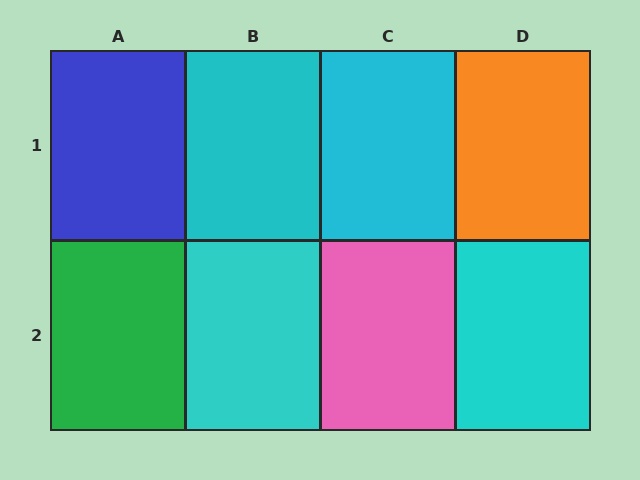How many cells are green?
1 cell is green.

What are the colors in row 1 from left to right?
Blue, cyan, cyan, orange.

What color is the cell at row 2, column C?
Pink.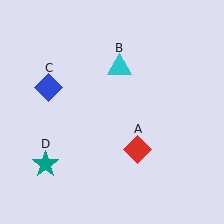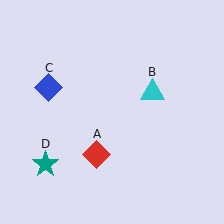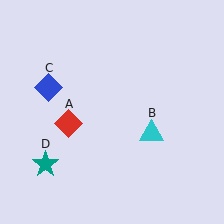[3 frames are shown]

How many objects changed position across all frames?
2 objects changed position: red diamond (object A), cyan triangle (object B).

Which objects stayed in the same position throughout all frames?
Blue diamond (object C) and teal star (object D) remained stationary.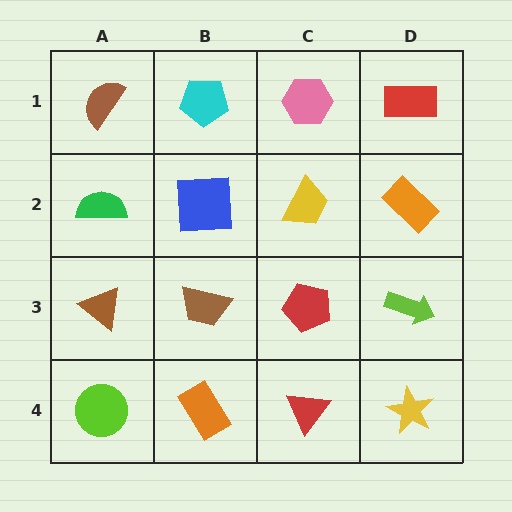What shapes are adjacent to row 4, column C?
A red pentagon (row 3, column C), an orange rectangle (row 4, column B), a yellow star (row 4, column D).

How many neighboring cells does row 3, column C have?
4.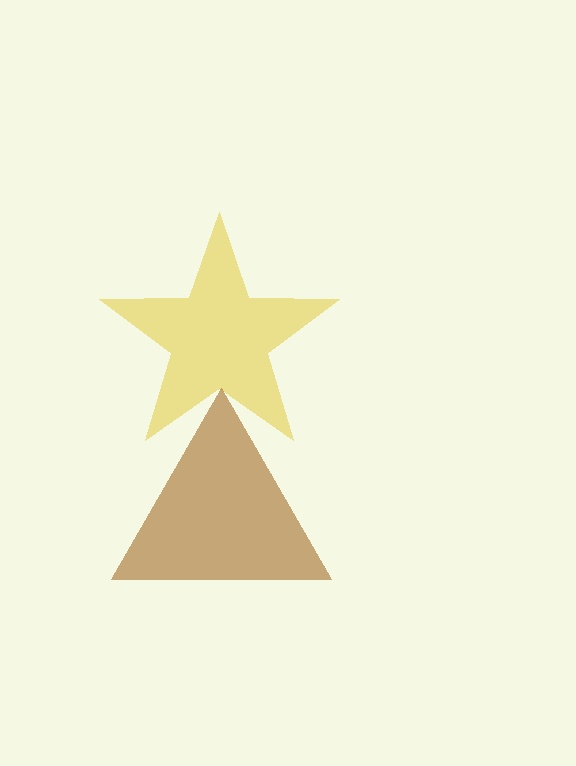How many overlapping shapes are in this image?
There are 2 overlapping shapes in the image.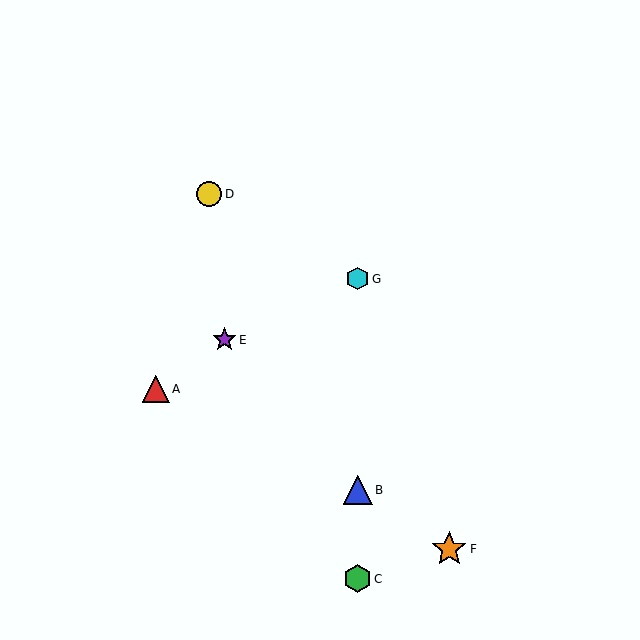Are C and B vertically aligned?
Yes, both are at x≈358.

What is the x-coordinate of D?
Object D is at x≈209.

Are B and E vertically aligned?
No, B is at x≈358 and E is at x≈224.